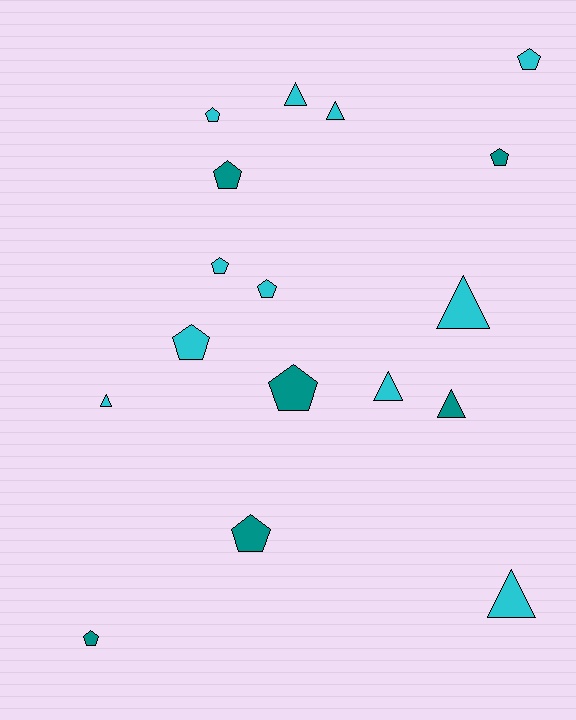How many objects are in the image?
There are 17 objects.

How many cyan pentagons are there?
There are 5 cyan pentagons.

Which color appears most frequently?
Cyan, with 11 objects.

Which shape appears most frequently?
Pentagon, with 10 objects.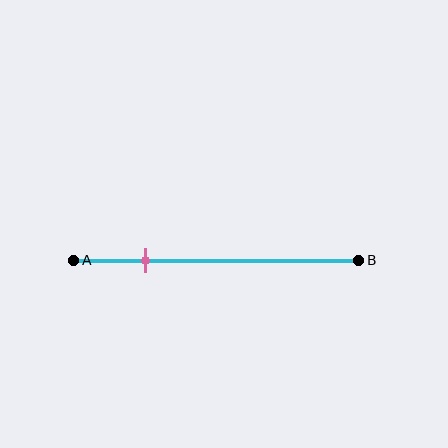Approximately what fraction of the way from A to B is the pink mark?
The pink mark is approximately 25% of the way from A to B.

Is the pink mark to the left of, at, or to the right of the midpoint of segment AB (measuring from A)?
The pink mark is to the left of the midpoint of segment AB.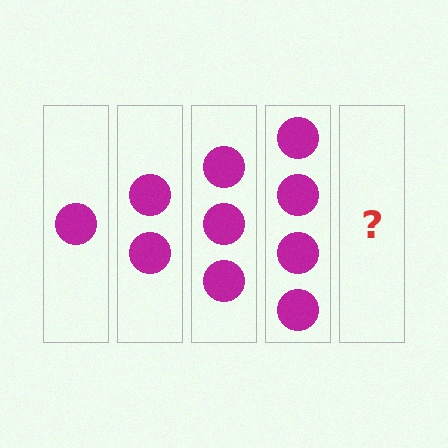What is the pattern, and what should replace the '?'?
The pattern is that each step adds one more circle. The '?' should be 5 circles.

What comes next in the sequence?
The next element should be 5 circles.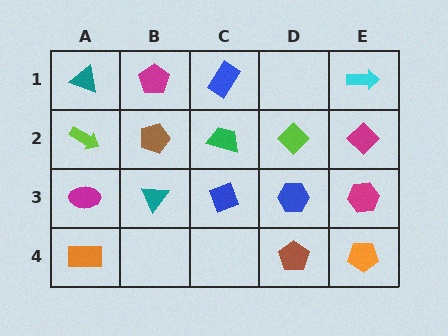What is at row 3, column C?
A blue diamond.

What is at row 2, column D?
A lime diamond.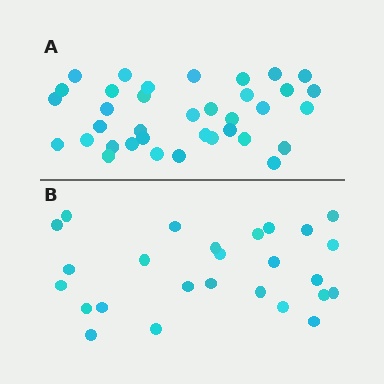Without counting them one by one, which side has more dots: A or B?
Region A (the top region) has more dots.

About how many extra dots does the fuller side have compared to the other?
Region A has roughly 10 or so more dots than region B.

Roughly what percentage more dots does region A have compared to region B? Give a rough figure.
About 40% more.